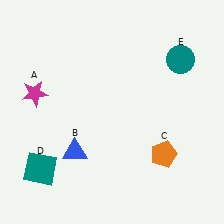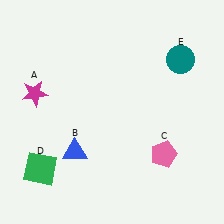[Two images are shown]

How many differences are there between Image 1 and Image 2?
There are 2 differences between the two images.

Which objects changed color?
C changed from orange to pink. D changed from teal to green.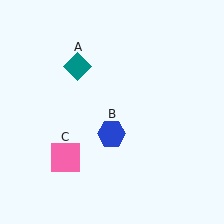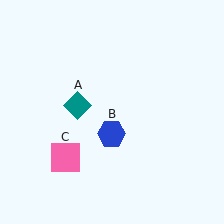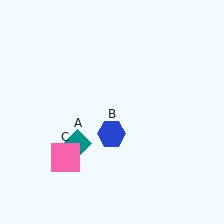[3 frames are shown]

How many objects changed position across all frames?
1 object changed position: teal diamond (object A).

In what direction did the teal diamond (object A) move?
The teal diamond (object A) moved down.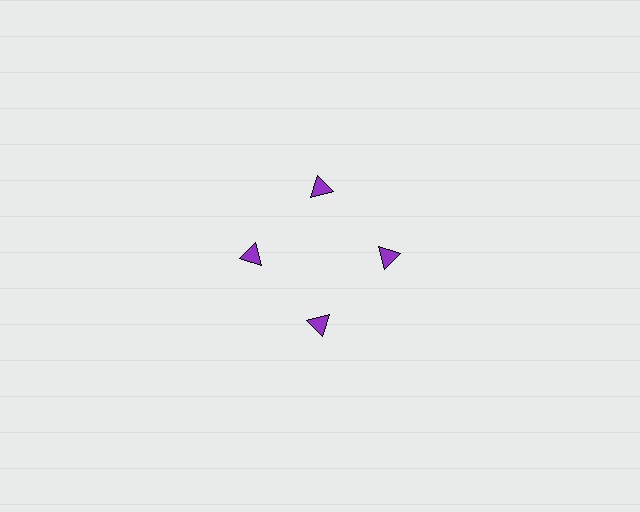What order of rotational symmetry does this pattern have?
This pattern has 4-fold rotational symmetry.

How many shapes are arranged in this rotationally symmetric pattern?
There are 4 shapes, arranged in 4 groups of 1.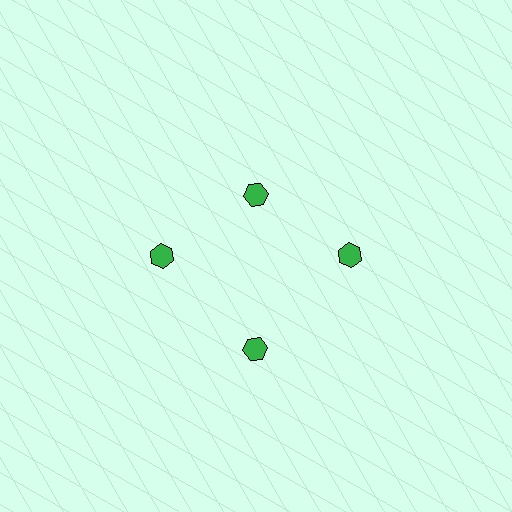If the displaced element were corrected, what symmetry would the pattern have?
It would have 4-fold rotational symmetry — the pattern would map onto itself every 90 degrees.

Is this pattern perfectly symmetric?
No. The 4 green hexagons are arranged in a ring, but one element near the 12 o'clock position is pulled inward toward the center, breaking the 4-fold rotational symmetry.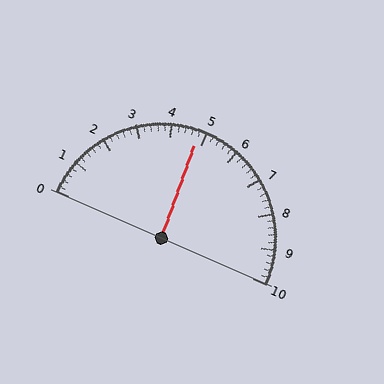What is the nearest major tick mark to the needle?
The nearest major tick mark is 5.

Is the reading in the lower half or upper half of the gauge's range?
The reading is in the lower half of the range (0 to 10).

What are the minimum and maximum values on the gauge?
The gauge ranges from 0 to 10.